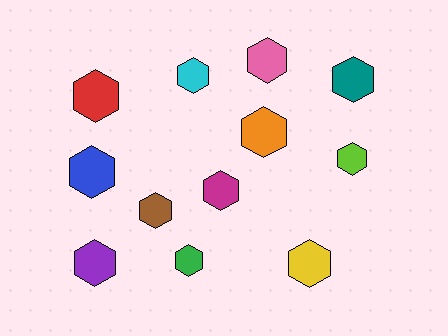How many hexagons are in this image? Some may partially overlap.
There are 12 hexagons.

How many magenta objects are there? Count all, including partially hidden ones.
There is 1 magenta object.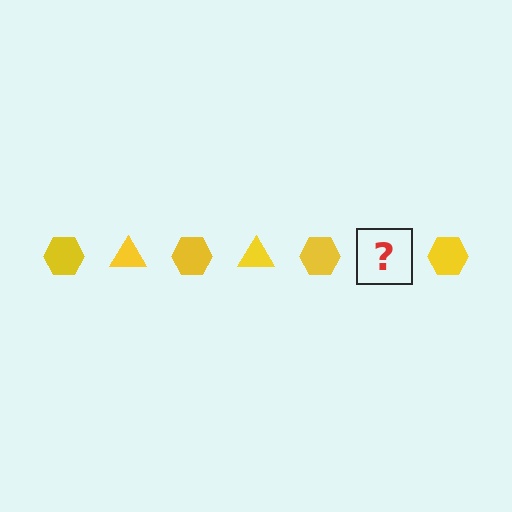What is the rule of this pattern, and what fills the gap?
The rule is that the pattern cycles through hexagon, triangle shapes in yellow. The gap should be filled with a yellow triangle.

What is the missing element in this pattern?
The missing element is a yellow triangle.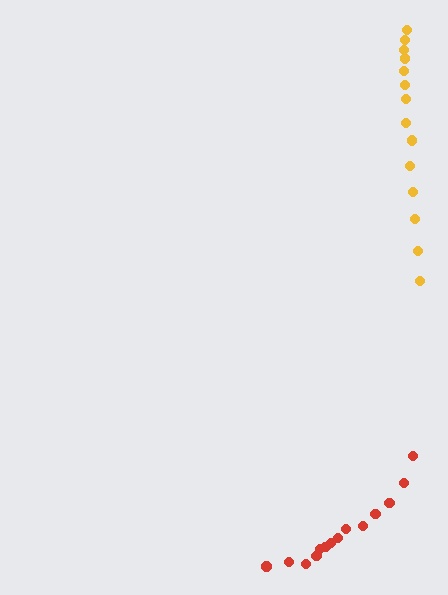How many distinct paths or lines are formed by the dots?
There are 2 distinct paths.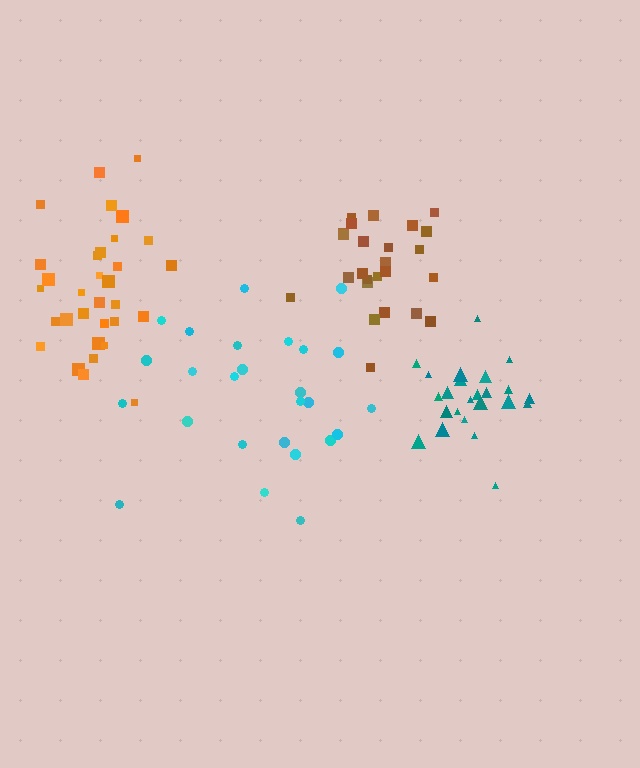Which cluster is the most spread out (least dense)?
Cyan.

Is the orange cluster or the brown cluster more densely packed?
Brown.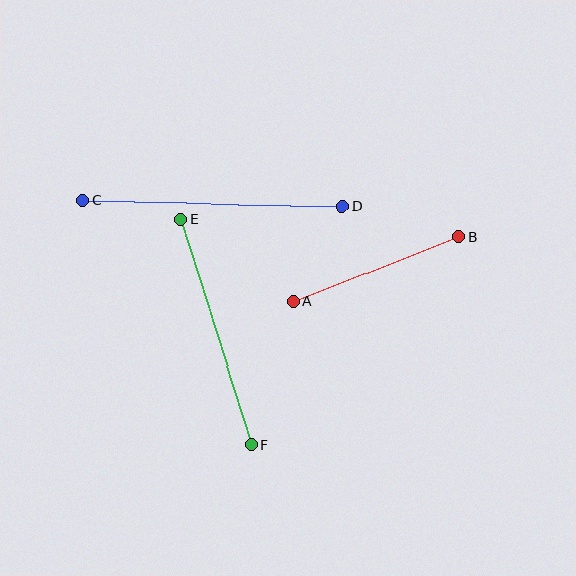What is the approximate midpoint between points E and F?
The midpoint is at approximately (216, 332) pixels.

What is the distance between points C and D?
The distance is approximately 260 pixels.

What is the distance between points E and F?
The distance is approximately 236 pixels.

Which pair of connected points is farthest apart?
Points C and D are farthest apart.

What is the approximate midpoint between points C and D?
The midpoint is at approximately (212, 203) pixels.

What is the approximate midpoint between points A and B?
The midpoint is at approximately (376, 269) pixels.